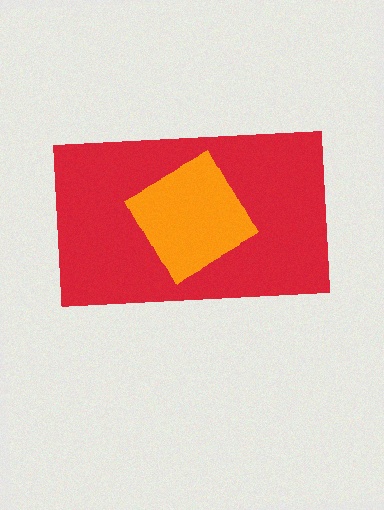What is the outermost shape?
The red rectangle.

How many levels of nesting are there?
2.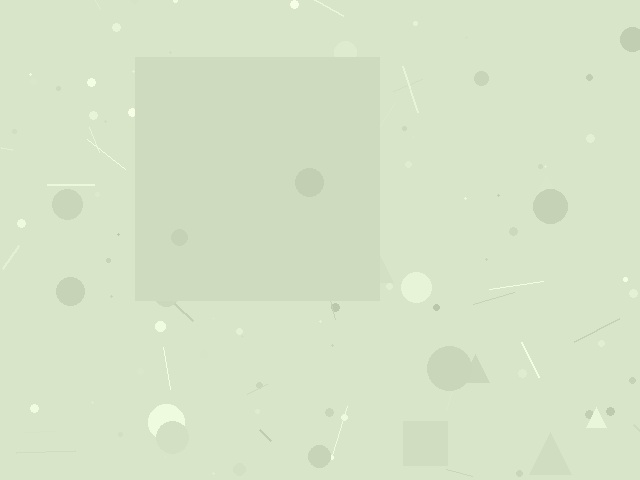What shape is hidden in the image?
A square is hidden in the image.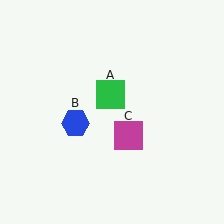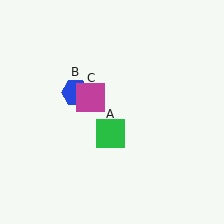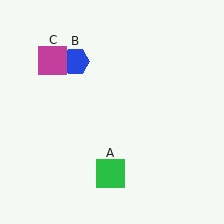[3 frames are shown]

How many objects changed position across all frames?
3 objects changed position: green square (object A), blue hexagon (object B), magenta square (object C).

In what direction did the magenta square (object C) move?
The magenta square (object C) moved up and to the left.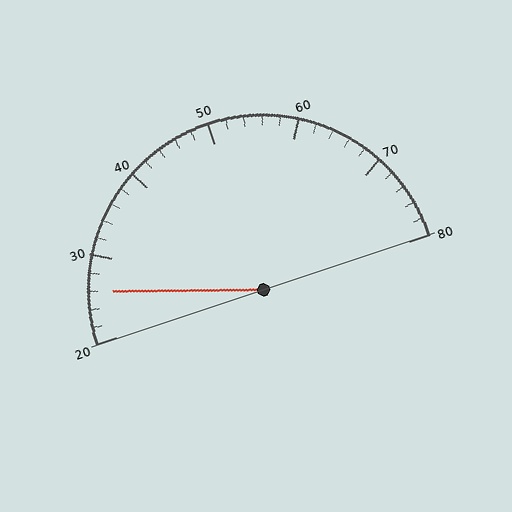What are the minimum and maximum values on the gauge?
The gauge ranges from 20 to 80.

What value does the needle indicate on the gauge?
The needle indicates approximately 26.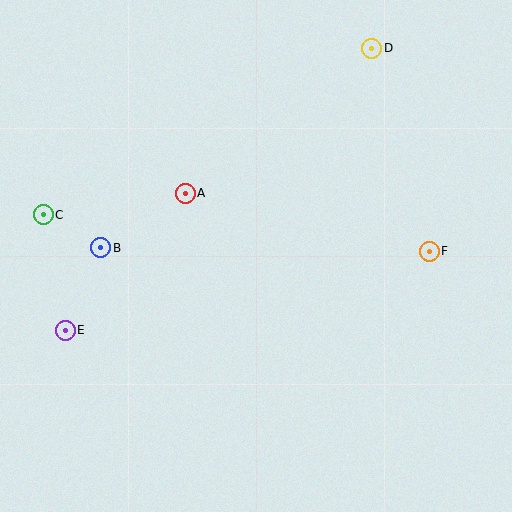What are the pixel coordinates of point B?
Point B is at (101, 248).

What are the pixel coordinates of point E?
Point E is at (65, 330).